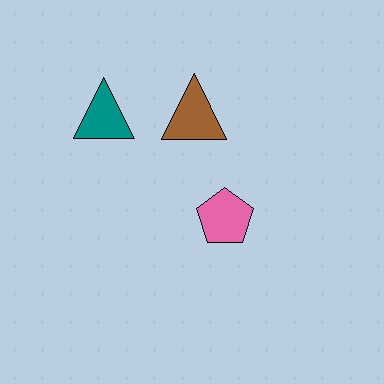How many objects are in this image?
There are 3 objects.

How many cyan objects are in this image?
There are no cyan objects.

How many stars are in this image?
There are no stars.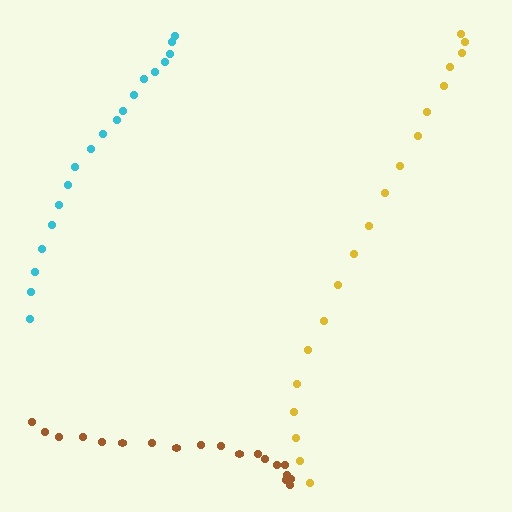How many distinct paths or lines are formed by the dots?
There are 3 distinct paths.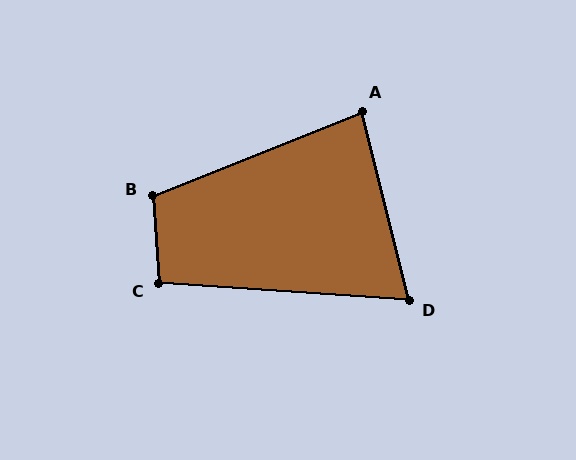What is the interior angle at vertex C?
Approximately 98 degrees (obtuse).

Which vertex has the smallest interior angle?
D, at approximately 72 degrees.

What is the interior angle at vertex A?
Approximately 82 degrees (acute).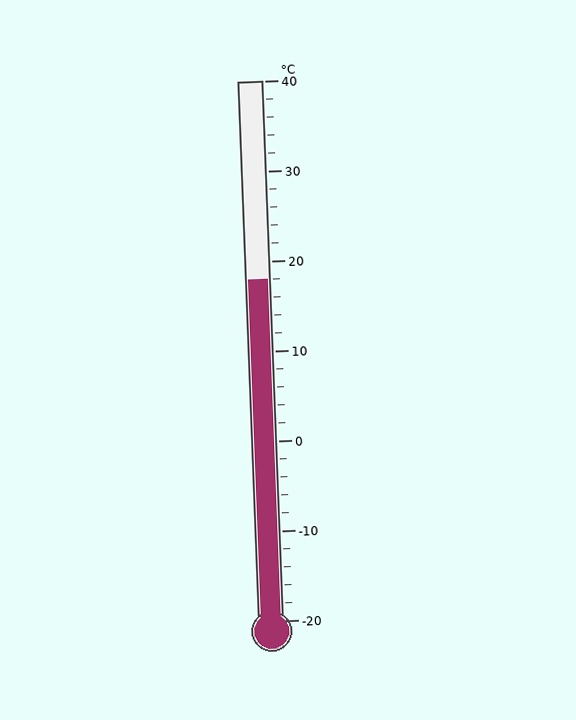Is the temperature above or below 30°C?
The temperature is below 30°C.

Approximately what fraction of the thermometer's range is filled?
The thermometer is filled to approximately 65% of its range.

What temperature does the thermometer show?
The thermometer shows approximately 18°C.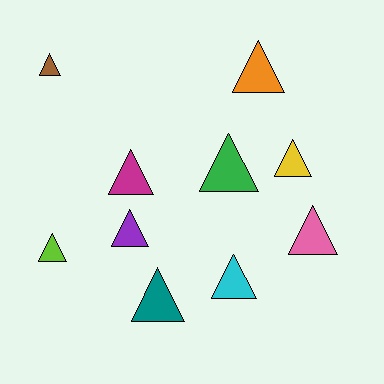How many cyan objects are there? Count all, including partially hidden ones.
There is 1 cyan object.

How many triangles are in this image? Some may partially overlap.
There are 10 triangles.